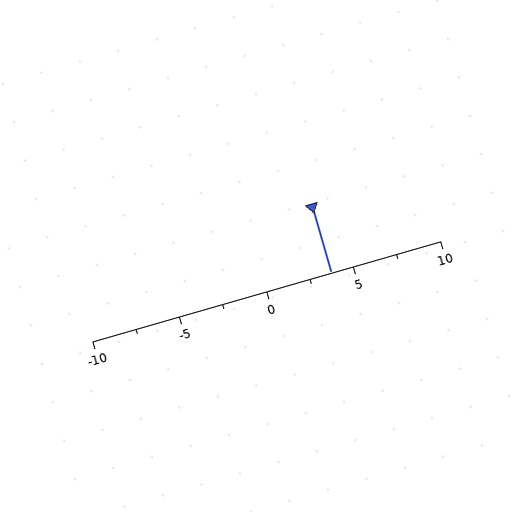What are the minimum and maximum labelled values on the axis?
The axis runs from -10 to 10.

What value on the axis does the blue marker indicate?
The marker indicates approximately 3.8.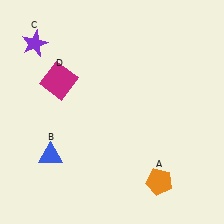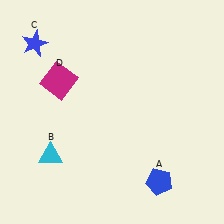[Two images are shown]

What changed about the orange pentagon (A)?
In Image 1, A is orange. In Image 2, it changed to blue.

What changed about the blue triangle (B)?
In Image 1, B is blue. In Image 2, it changed to cyan.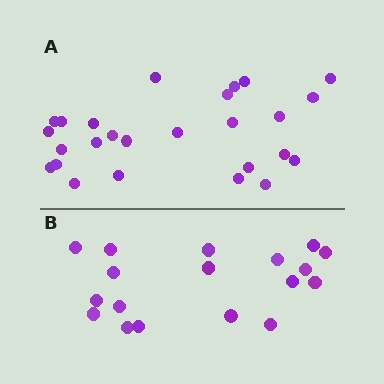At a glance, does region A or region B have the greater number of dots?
Region A (the top region) has more dots.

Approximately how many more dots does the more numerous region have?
Region A has roughly 8 or so more dots than region B.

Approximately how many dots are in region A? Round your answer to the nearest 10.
About 30 dots. (The exact count is 26, which rounds to 30.)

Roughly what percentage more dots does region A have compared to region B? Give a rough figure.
About 45% more.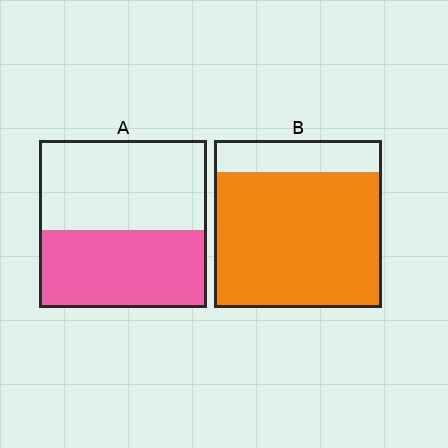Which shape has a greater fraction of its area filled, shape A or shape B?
Shape B.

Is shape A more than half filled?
Roughly half.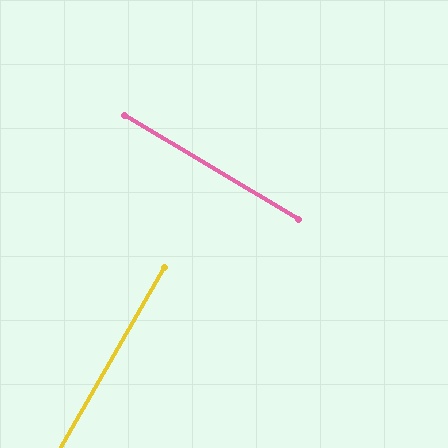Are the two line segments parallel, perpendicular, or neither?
Perpendicular — they meet at approximately 89°.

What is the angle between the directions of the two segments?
Approximately 89 degrees.